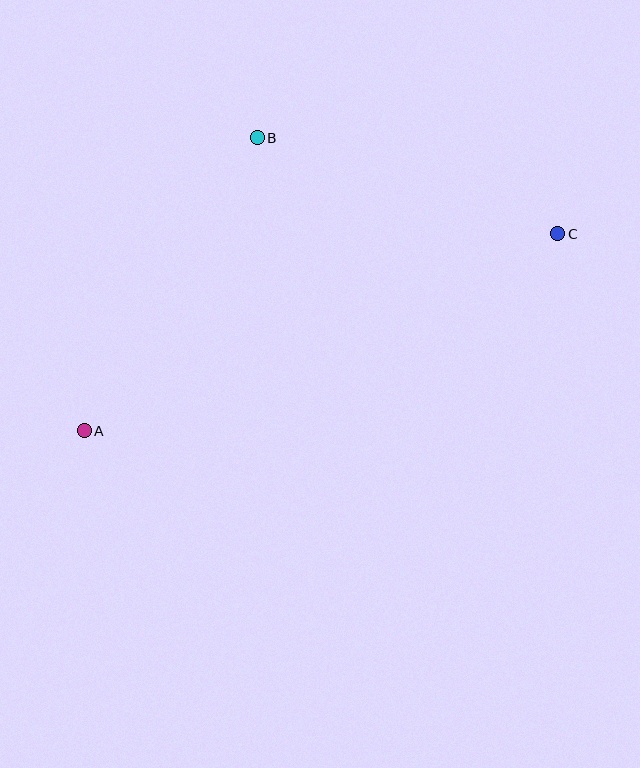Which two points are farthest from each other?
Points A and C are farthest from each other.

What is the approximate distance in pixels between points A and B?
The distance between A and B is approximately 340 pixels.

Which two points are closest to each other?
Points B and C are closest to each other.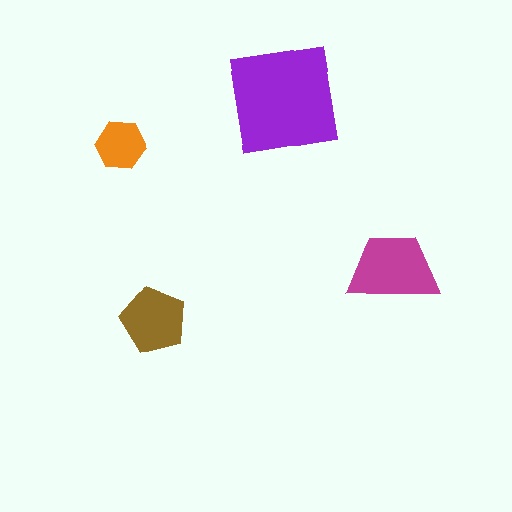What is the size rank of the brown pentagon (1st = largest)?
3rd.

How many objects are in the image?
There are 4 objects in the image.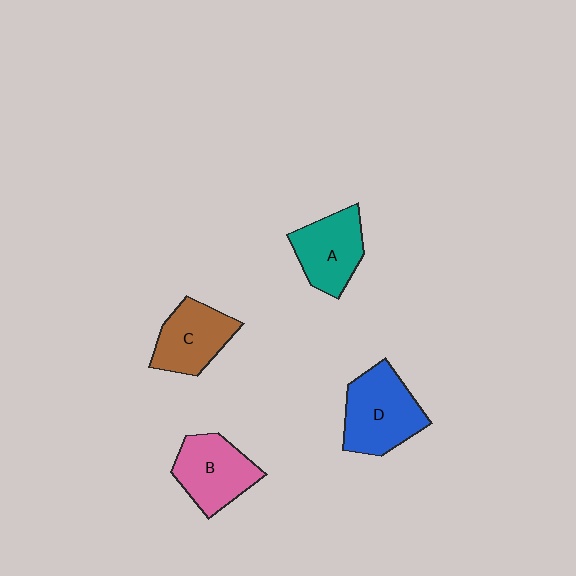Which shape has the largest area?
Shape D (blue).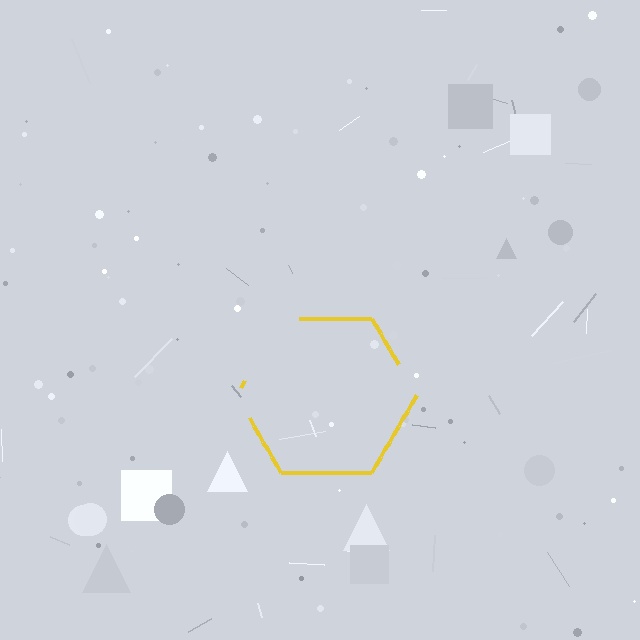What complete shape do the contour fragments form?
The contour fragments form a hexagon.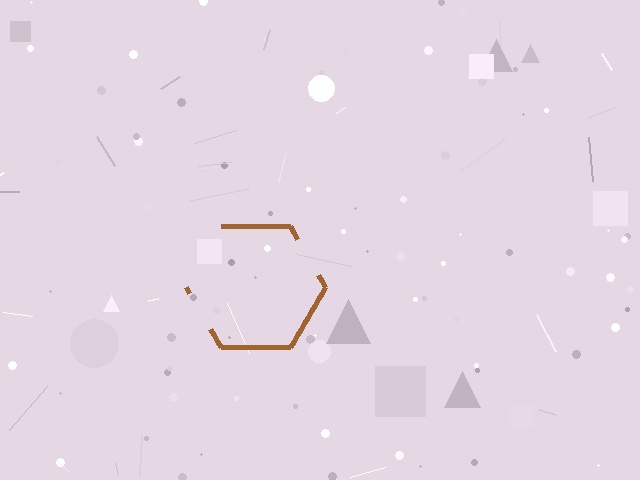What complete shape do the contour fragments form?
The contour fragments form a hexagon.